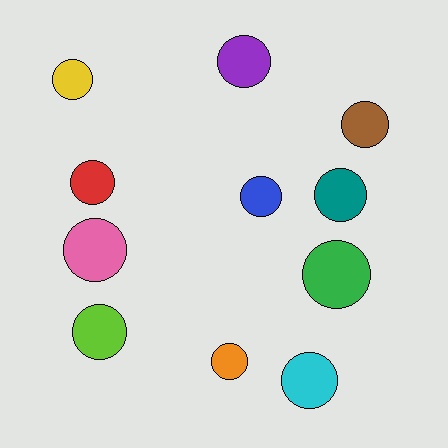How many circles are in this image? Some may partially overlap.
There are 11 circles.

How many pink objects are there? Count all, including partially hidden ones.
There is 1 pink object.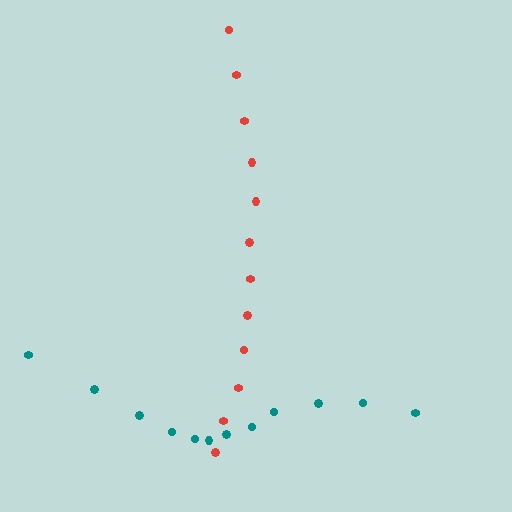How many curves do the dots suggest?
There are 2 distinct paths.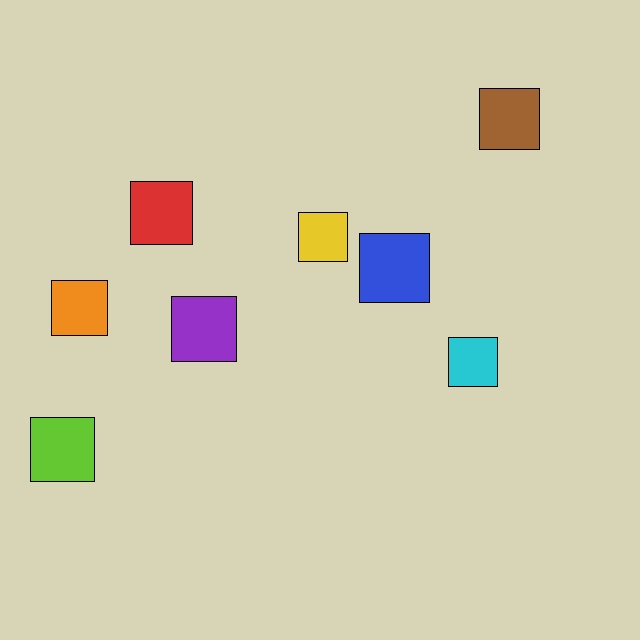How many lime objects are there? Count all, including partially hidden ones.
There is 1 lime object.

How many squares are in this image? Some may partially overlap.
There are 8 squares.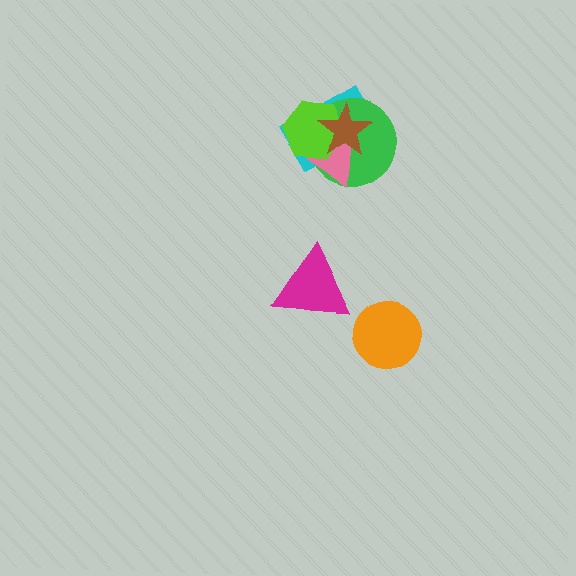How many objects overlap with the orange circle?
0 objects overlap with the orange circle.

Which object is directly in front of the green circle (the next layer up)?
The pink triangle is directly in front of the green circle.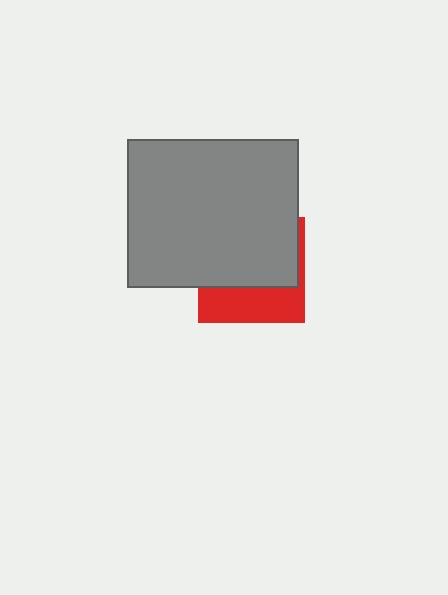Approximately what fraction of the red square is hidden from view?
Roughly 62% of the red square is hidden behind the gray rectangle.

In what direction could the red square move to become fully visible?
The red square could move down. That would shift it out from behind the gray rectangle entirely.